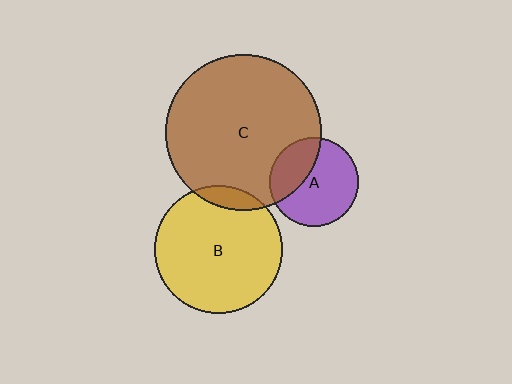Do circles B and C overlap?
Yes.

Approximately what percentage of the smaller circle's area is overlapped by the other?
Approximately 10%.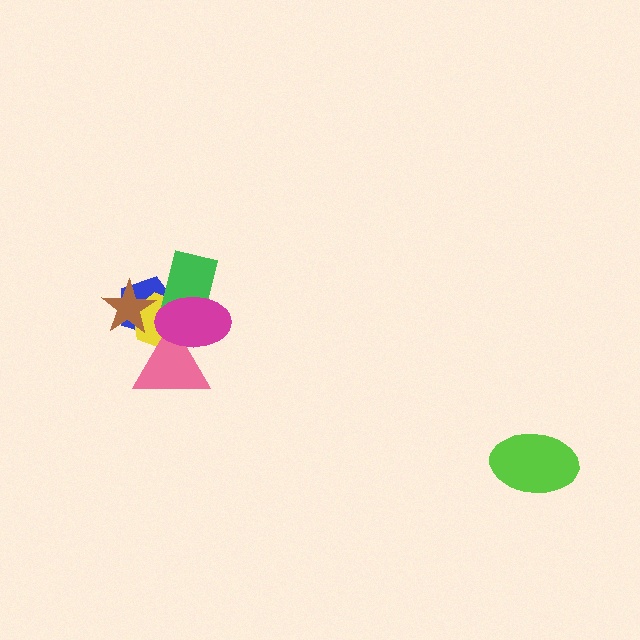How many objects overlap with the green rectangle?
3 objects overlap with the green rectangle.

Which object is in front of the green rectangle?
The magenta ellipse is in front of the green rectangle.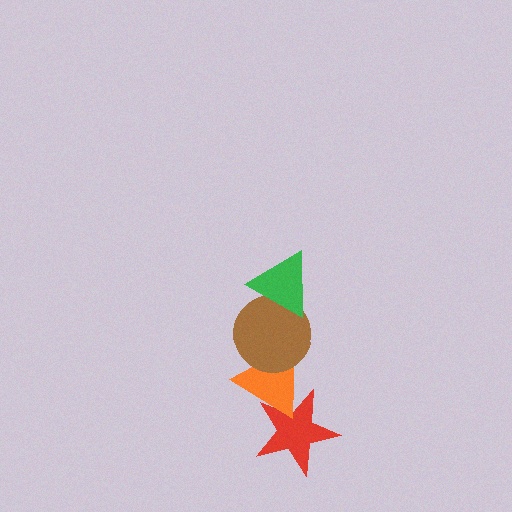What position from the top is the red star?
The red star is 4th from the top.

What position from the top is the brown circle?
The brown circle is 2nd from the top.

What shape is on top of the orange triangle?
The brown circle is on top of the orange triangle.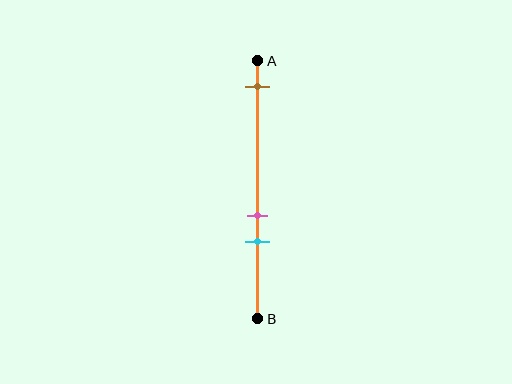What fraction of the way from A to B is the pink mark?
The pink mark is approximately 60% (0.6) of the way from A to B.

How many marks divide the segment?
There are 3 marks dividing the segment.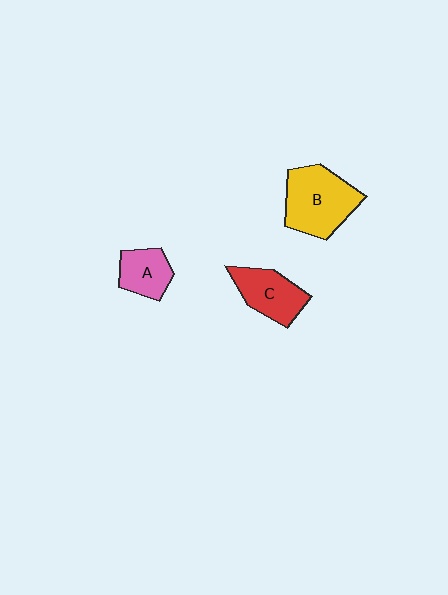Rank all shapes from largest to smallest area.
From largest to smallest: B (yellow), C (red), A (pink).